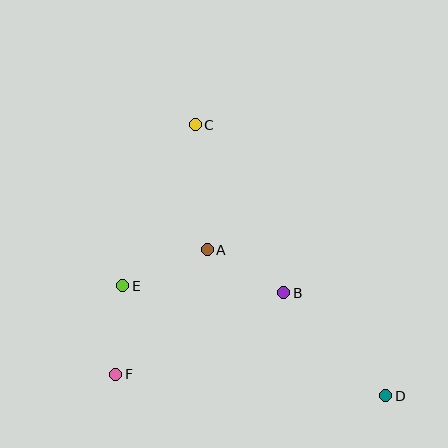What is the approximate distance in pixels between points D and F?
The distance between D and F is approximately 271 pixels.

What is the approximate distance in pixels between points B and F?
The distance between B and F is approximately 187 pixels.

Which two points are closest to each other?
Points A and B are closest to each other.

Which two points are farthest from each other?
Points C and D are farthest from each other.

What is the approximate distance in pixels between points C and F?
The distance between C and F is approximately 262 pixels.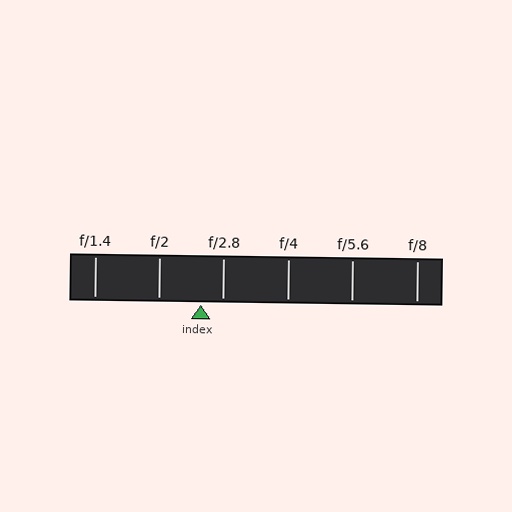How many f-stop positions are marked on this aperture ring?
There are 6 f-stop positions marked.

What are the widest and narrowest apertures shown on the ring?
The widest aperture shown is f/1.4 and the narrowest is f/8.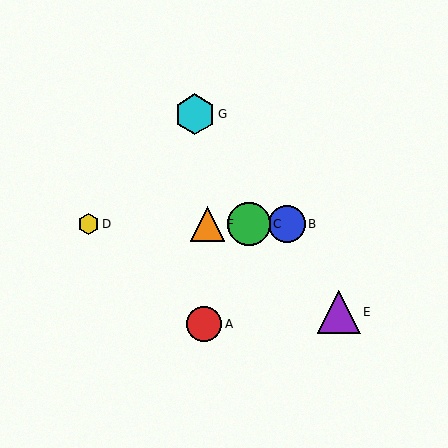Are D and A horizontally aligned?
No, D is at y≈224 and A is at y≈324.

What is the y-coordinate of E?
Object E is at y≈312.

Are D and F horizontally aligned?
Yes, both are at y≈224.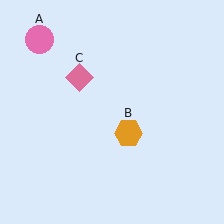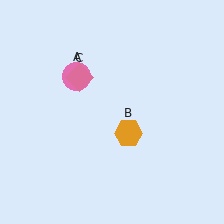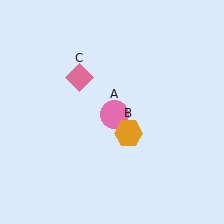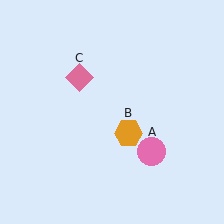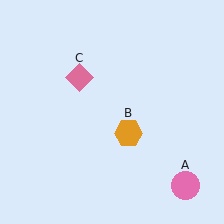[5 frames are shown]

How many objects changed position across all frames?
1 object changed position: pink circle (object A).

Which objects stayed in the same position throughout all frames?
Orange hexagon (object B) and pink diamond (object C) remained stationary.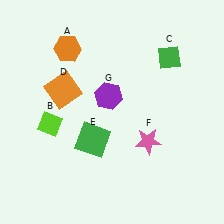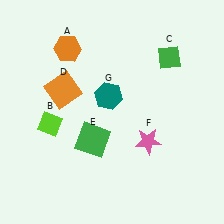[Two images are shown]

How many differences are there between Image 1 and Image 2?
There is 1 difference between the two images.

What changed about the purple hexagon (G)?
In Image 1, G is purple. In Image 2, it changed to teal.